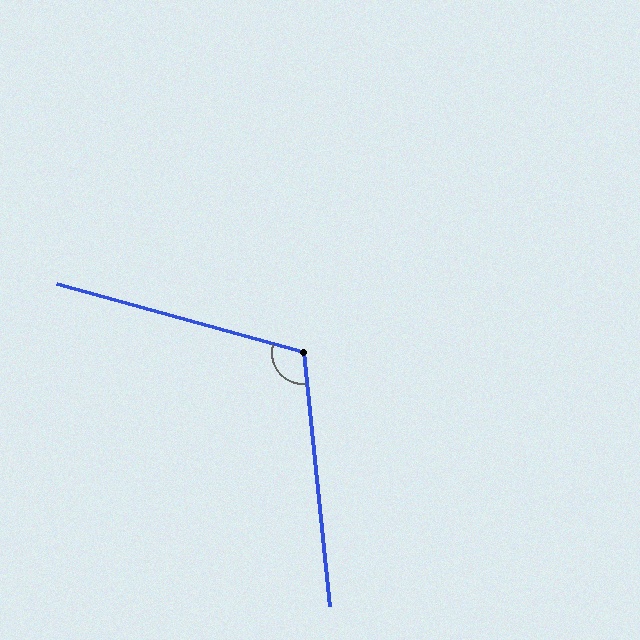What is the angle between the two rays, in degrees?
Approximately 111 degrees.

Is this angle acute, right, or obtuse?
It is obtuse.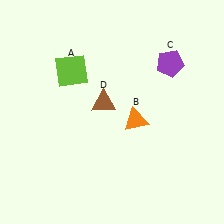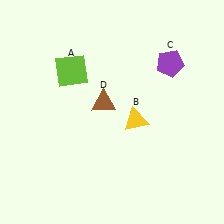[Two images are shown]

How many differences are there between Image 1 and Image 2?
There is 1 difference between the two images.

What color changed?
The triangle (B) changed from orange in Image 1 to yellow in Image 2.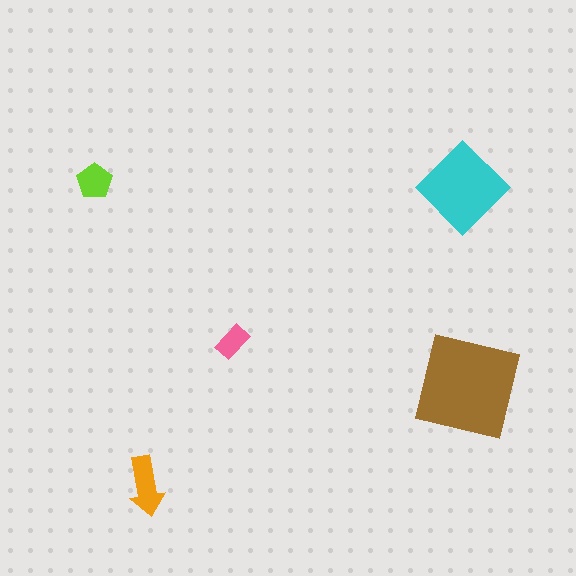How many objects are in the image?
There are 5 objects in the image.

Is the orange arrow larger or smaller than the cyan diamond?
Smaller.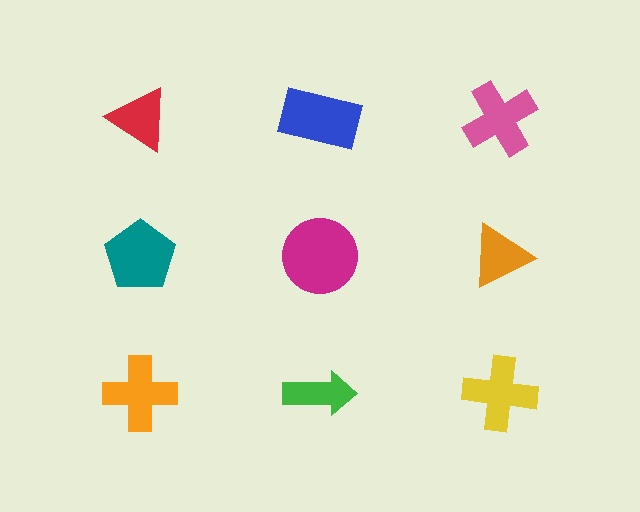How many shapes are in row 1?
3 shapes.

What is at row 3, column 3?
A yellow cross.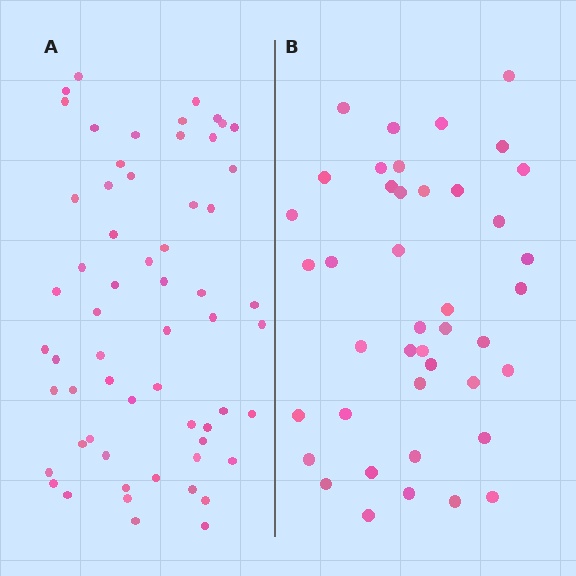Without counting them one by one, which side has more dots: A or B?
Region A (the left region) has more dots.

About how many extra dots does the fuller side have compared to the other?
Region A has approximately 20 more dots than region B.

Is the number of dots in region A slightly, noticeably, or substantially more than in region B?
Region A has noticeably more, but not dramatically so. The ratio is roughly 1.4 to 1.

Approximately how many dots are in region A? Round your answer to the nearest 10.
About 60 dots.